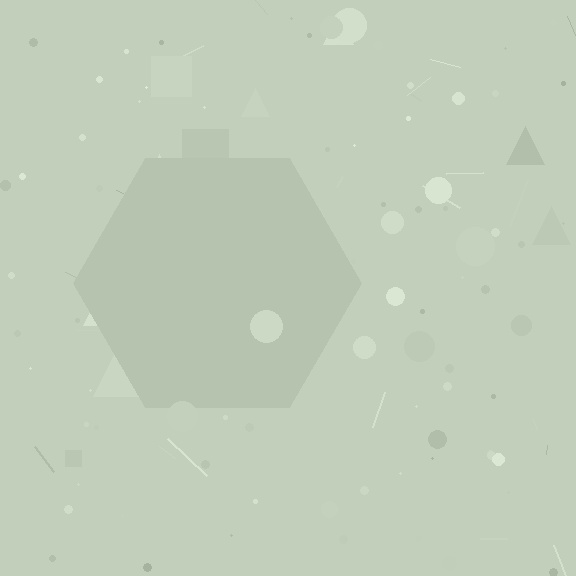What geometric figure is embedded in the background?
A hexagon is embedded in the background.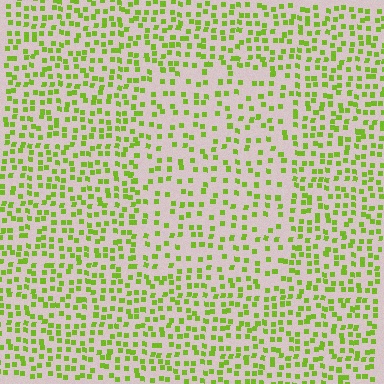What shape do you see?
I see a rectangle.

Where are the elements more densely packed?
The elements are more densely packed outside the rectangle boundary.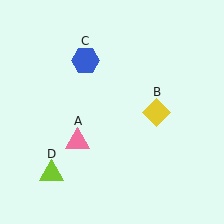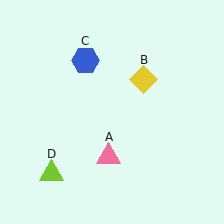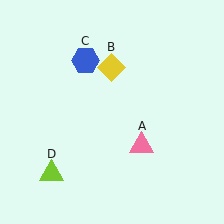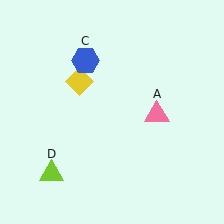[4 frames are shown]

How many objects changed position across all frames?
2 objects changed position: pink triangle (object A), yellow diamond (object B).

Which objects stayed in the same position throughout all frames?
Blue hexagon (object C) and lime triangle (object D) remained stationary.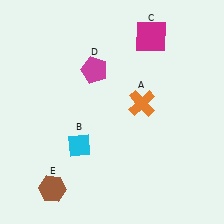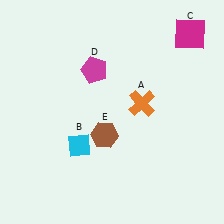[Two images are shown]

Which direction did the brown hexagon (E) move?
The brown hexagon (E) moved up.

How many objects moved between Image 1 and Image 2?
2 objects moved between the two images.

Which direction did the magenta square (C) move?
The magenta square (C) moved right.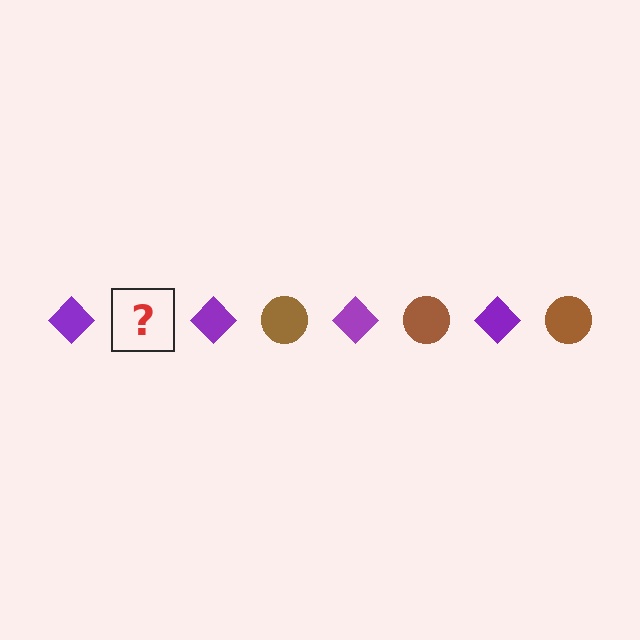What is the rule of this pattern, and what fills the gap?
The rule is that the pattern alternates between purple diamond and brown circle. The gap should be filled with a brown circle.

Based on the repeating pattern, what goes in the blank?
The blank should be a brown circle.